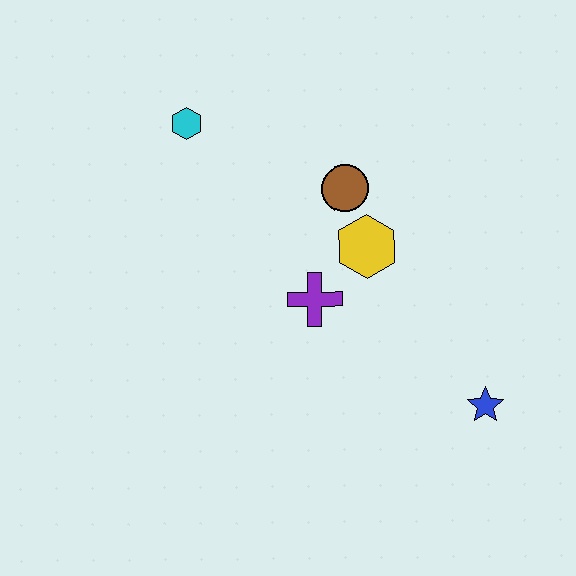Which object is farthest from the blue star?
The cyan hexagon is farthest from the blue star.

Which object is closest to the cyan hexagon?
The brown circle is closest to the cyan hexagon.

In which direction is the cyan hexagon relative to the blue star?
The cyan hexagon is to the left of the blue star.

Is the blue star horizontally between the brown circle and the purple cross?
No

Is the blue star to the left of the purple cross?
No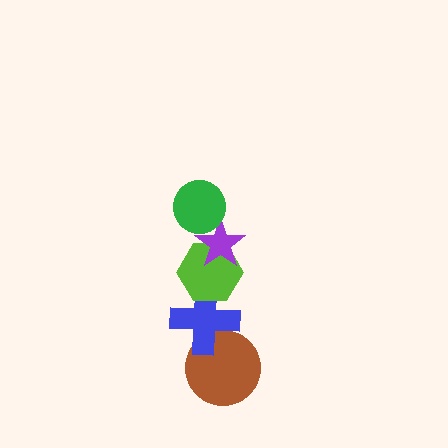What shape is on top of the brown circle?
The blue cross is on top of the brown circle.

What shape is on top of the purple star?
The green circle is on top of the purple star.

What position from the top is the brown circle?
The brown circle is 5th from the top.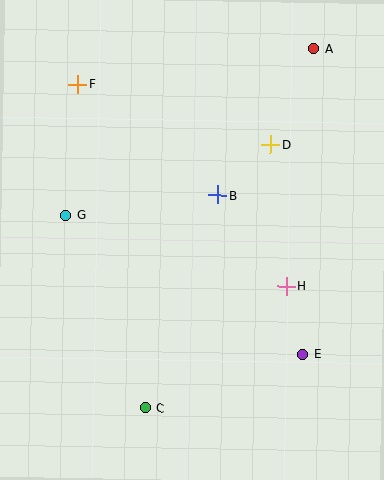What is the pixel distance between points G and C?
The distance between G and C is 208 pixels.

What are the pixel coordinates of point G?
Point G is at (66, 215).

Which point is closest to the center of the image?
Point B at (217, 195) is closest to the center.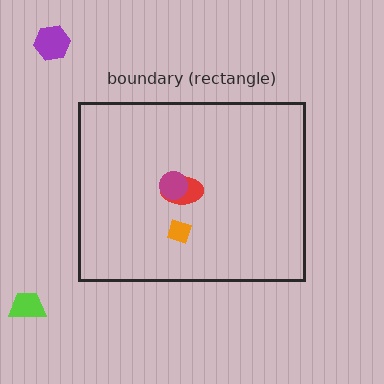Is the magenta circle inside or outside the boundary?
Inside.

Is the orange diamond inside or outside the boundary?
Inside.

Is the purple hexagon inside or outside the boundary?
Outside.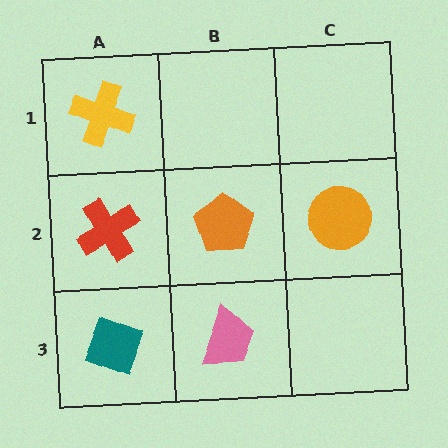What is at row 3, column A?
A teal diamond.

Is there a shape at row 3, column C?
No, that cell is empty.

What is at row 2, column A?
A red cross.